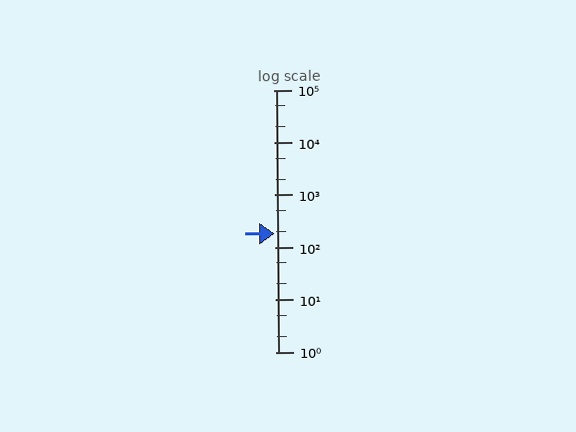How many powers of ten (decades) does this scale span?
The scale spans 5 decades, from 1 to 100000.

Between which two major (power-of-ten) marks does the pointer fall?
The pointer is between 100 and 1000.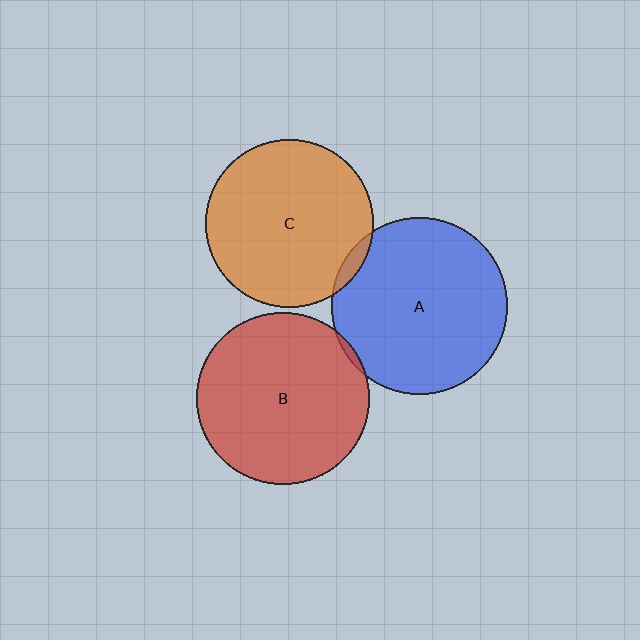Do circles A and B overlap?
Yes.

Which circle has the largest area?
Circle A (blue).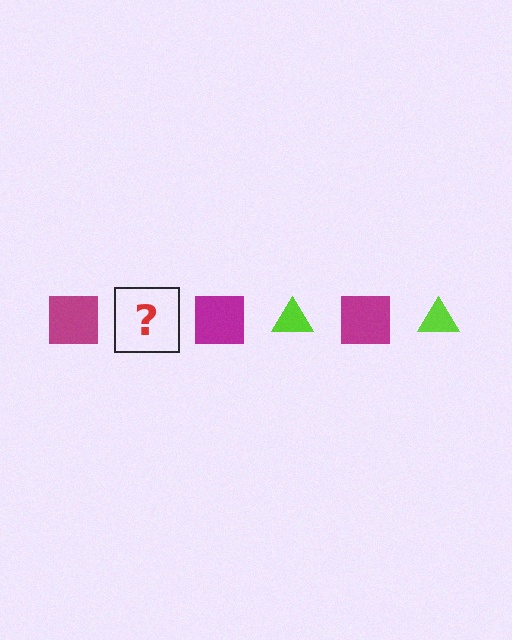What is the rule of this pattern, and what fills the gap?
The rule is that the pattern alternates between magenta square and lime triangle. The gap should be filled with a lime triangle.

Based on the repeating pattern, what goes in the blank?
The blank should be a lime triangle.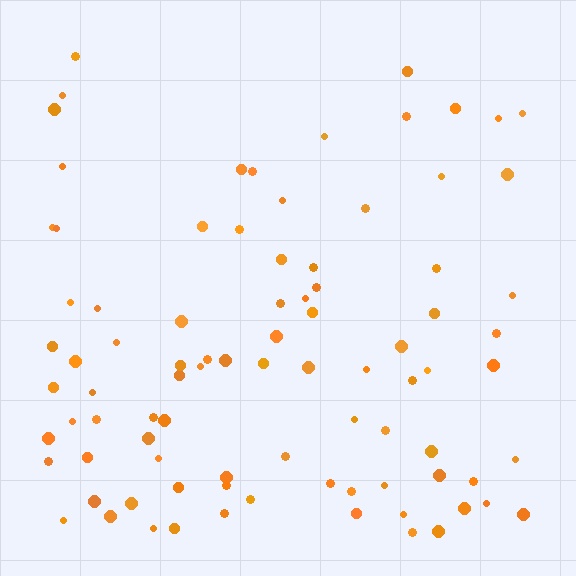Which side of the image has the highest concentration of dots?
The bottom.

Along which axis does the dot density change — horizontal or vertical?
Vertical.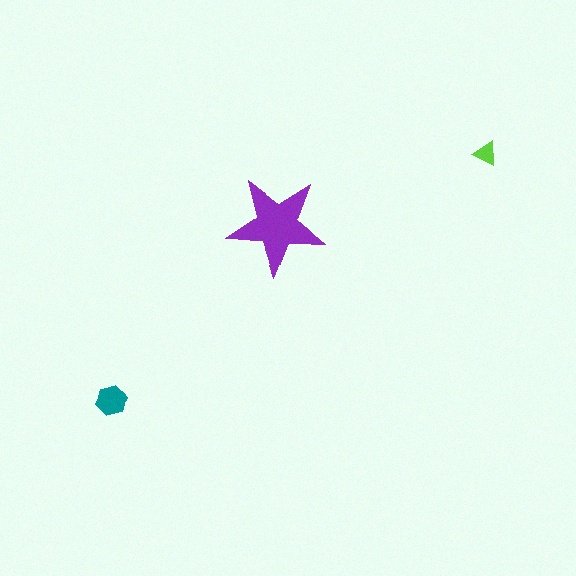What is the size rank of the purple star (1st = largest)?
1st.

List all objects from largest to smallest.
The purple star, the teal hexagon, the lime triangle.